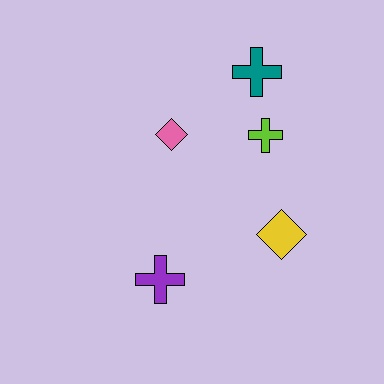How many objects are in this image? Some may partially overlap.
There are 5 objects.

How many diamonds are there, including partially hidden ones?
There are 2 diamonds.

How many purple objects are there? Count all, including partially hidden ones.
There is 1 purple object.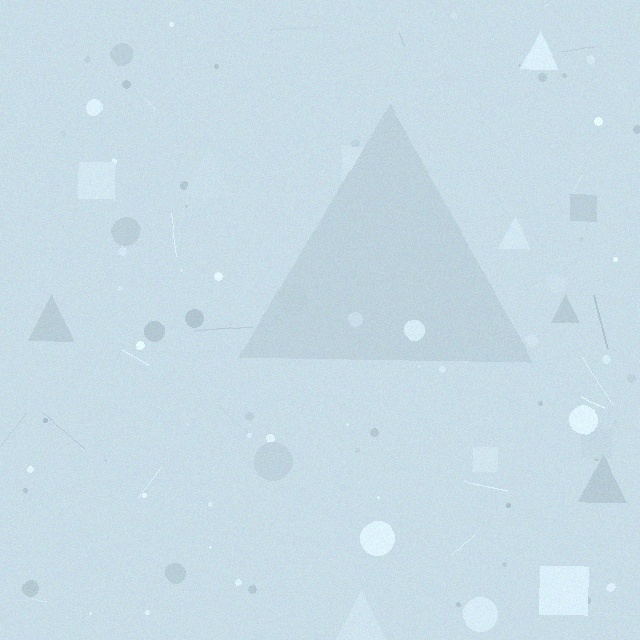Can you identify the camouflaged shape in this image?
The camouflaged shape is a triangle.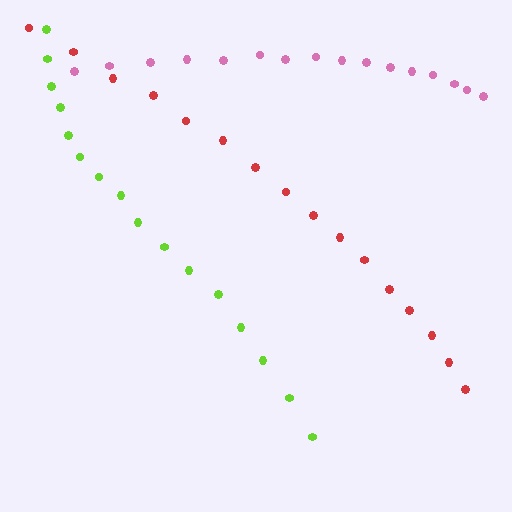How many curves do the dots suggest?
There are 3 distinct paths.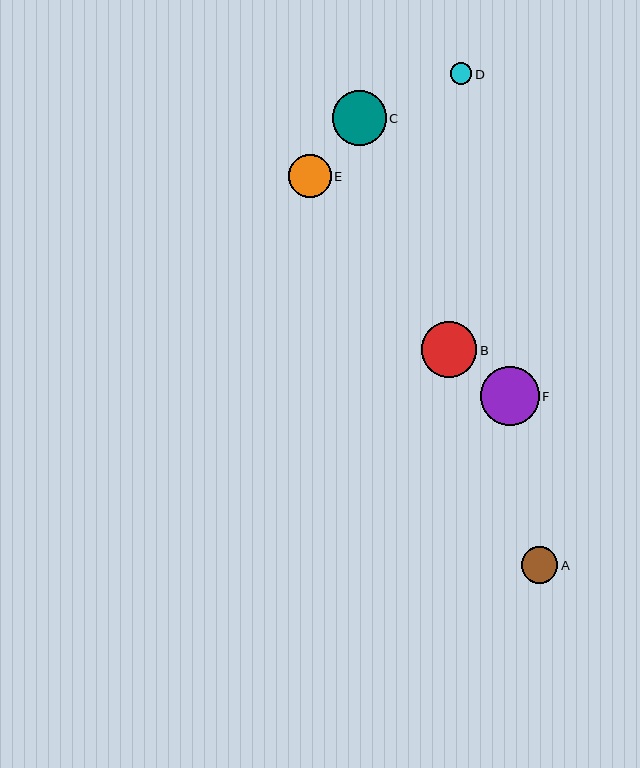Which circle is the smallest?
Circle D is the smallest with a size of approximately 21 pixels.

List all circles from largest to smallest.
From largest to smallest: F, B, C, E, A, D.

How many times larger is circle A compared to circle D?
Circle A is approximately 1.7 times the size of circle D.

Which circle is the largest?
Circle F is the largest with a size of approximately 59 pixels.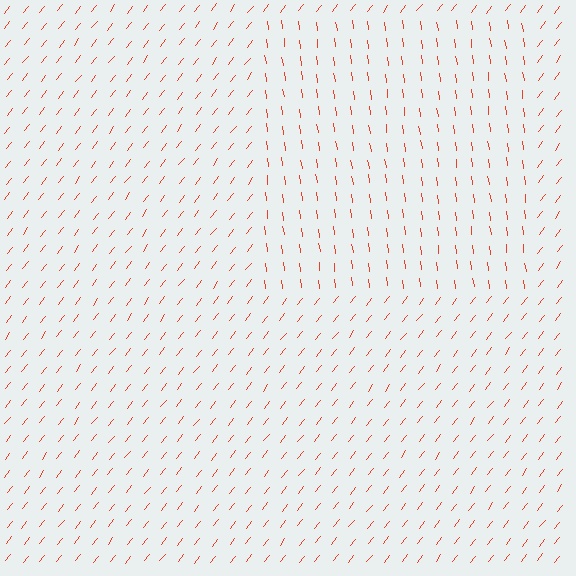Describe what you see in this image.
The image is filled with small red line segments. A rectangle region in the image has lines oriented differently from the surrounding lines, creating a visible texture boundary.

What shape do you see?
I see a rectangle.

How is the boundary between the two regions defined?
The boundary is defined purely by a change in line orientation (approximately 45 degrees difference). All lines are the same color and thickness.